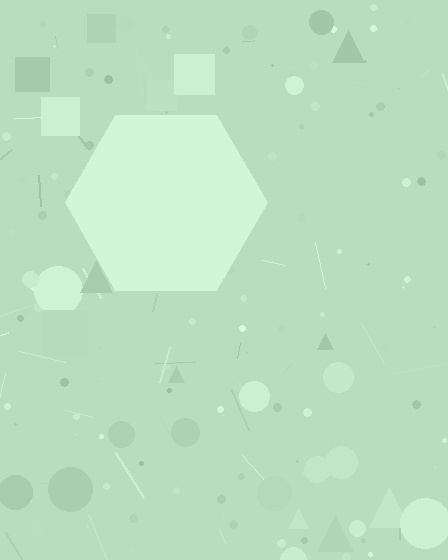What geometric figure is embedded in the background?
A hexagon is embedded in the background.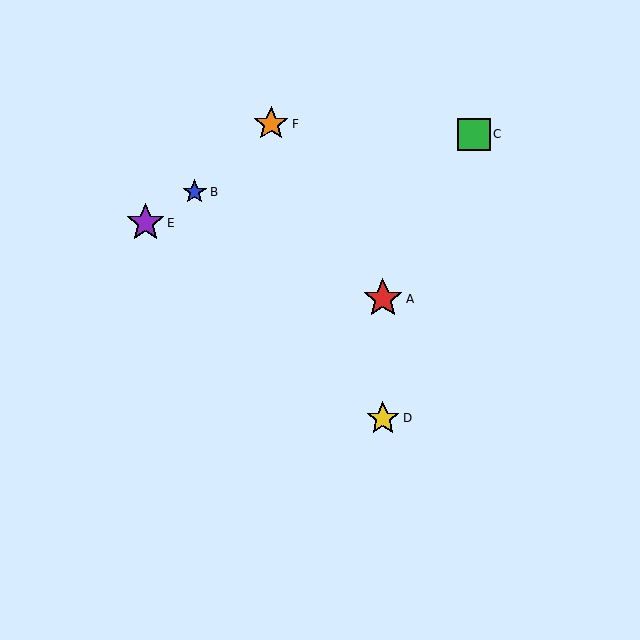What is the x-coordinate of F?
Object F is at x≈271.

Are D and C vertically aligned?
No, D is at x≈383 and C is at x≈474.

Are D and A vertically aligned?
Yes, both are at x≈383.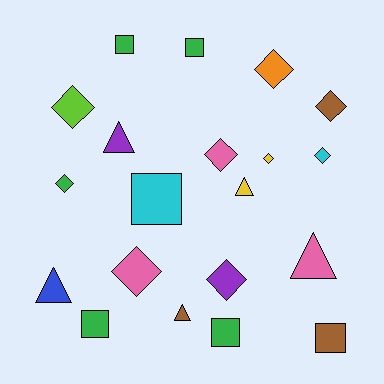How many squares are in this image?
There are 6 squares.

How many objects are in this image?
There are 20 objects.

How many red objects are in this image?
There are no red objects.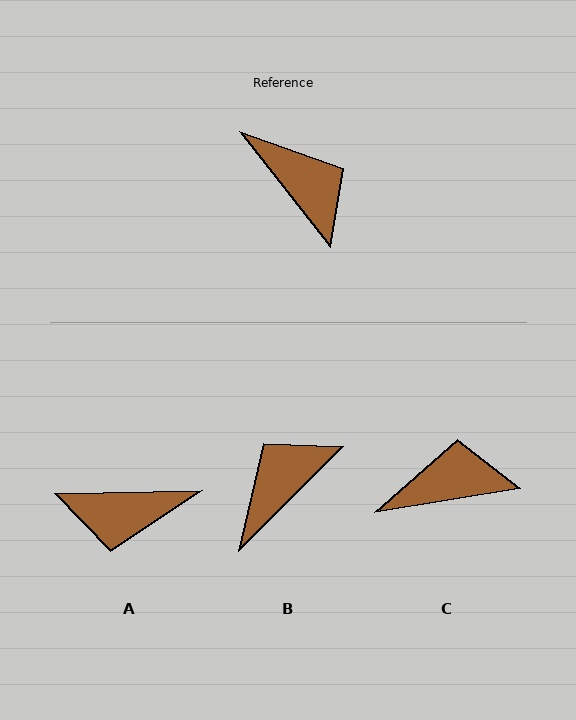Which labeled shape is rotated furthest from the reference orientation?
A, about 127 degrees away.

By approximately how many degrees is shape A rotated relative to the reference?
Approximately 127 degrees clockwise.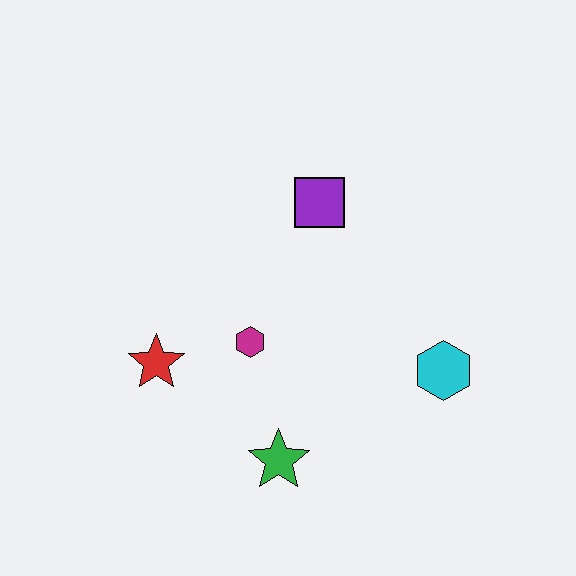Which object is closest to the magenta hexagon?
The red star is closest to the magenta hexagon.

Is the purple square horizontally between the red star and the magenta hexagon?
No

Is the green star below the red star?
Yes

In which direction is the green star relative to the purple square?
The green star is below the purple square.